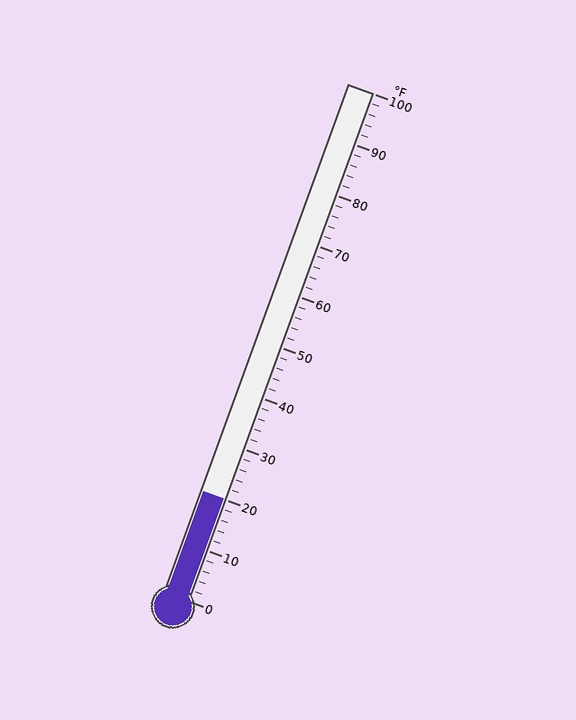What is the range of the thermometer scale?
The thermometer scale ranges from 0°F to 100°F.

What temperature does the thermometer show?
The thermometer shows approximately 20°F.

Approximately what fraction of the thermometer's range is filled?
The thermometer is filled to approximately 20% of its range.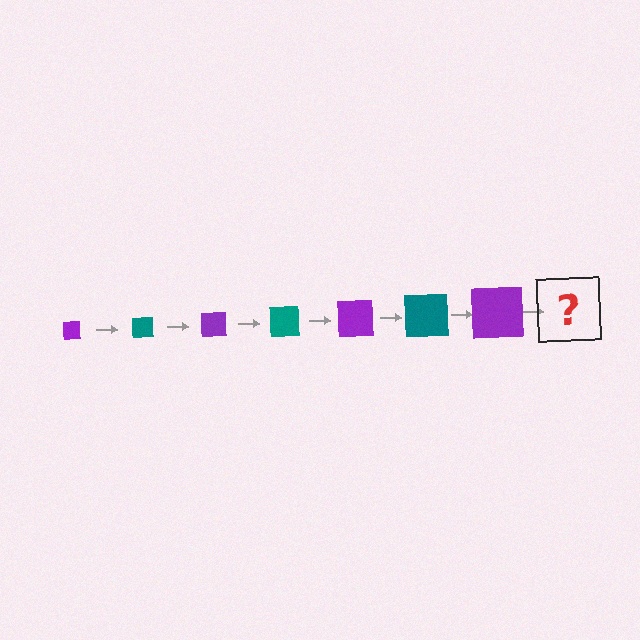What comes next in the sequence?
The next element should be a teal square, larger than the previous one.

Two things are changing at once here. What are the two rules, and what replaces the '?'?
The two rules are that the square grows larger each step and the color cycles through purple and teal. The '?' should be a teal square, larger than the previous one.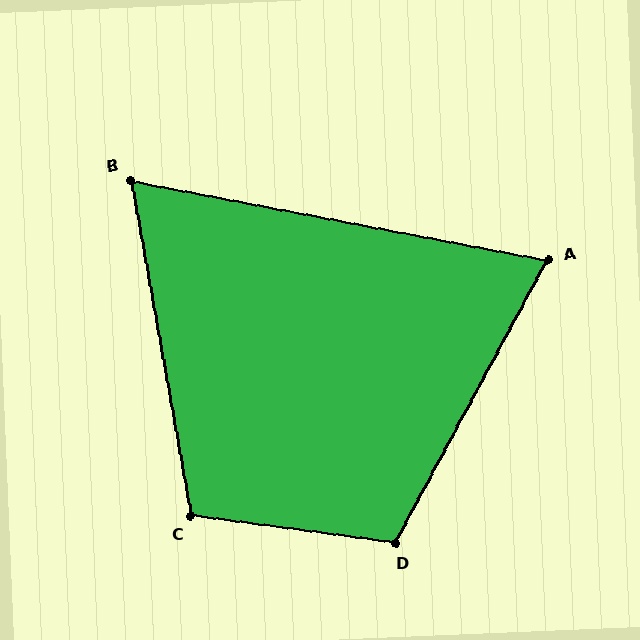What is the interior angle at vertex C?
Approximately 107 degrees (obtuse).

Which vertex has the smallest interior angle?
B, at approximately 69 degrees.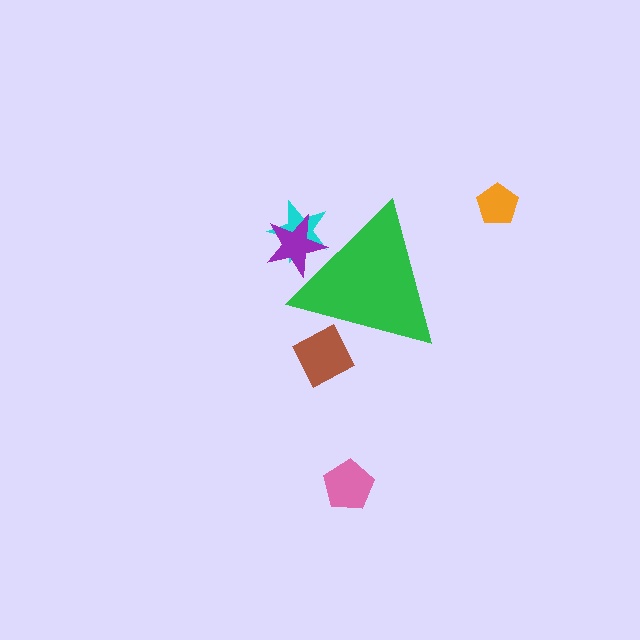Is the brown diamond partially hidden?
Yes, the brown diamond is partially hidden behind the green triangle.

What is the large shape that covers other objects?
A green triangle.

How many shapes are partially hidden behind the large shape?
3 shapes are partially hidden.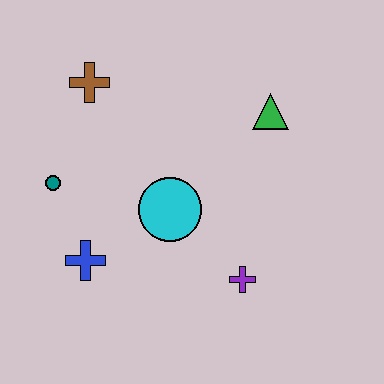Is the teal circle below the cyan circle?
No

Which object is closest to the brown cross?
The teal circle is closest to the brown cross.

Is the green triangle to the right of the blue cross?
Yes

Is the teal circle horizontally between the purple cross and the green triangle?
No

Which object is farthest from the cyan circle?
The brown cross is farthest from the cyan circle.